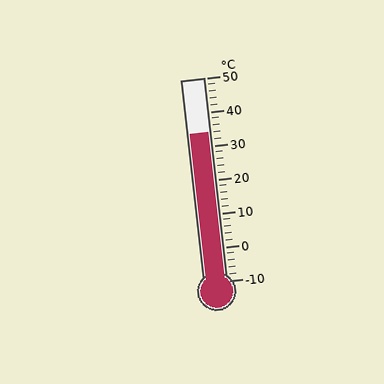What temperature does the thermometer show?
The thermometer shows approximately 34°C.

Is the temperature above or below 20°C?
The temperature is above 20°C.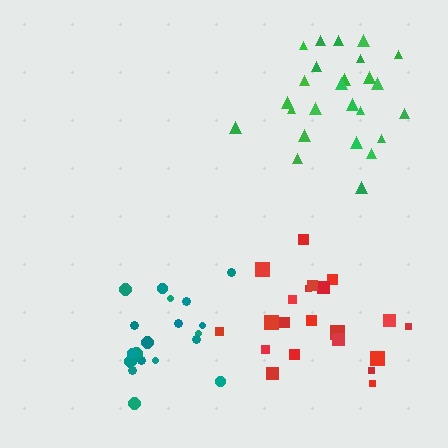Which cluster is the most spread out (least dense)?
Green.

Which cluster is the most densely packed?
Teal.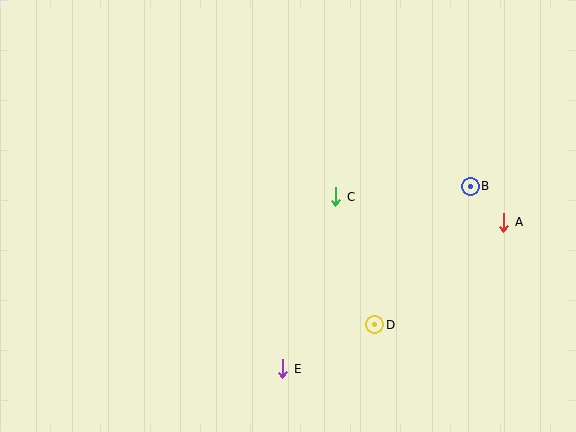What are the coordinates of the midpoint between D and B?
The midpoint between D and B is at (422, 256).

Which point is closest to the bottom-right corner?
Point A is closest to the bottom-right corner.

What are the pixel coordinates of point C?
Point C is at (336, 197).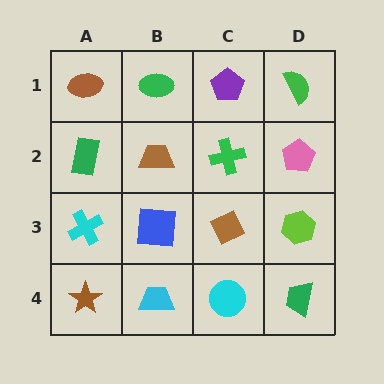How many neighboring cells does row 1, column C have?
3.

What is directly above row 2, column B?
A green ellipse.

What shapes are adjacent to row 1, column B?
A brown trapezoid (row 2, column B), a brown ellipse (row 1, column A), a purple pentagon (row 1, column C).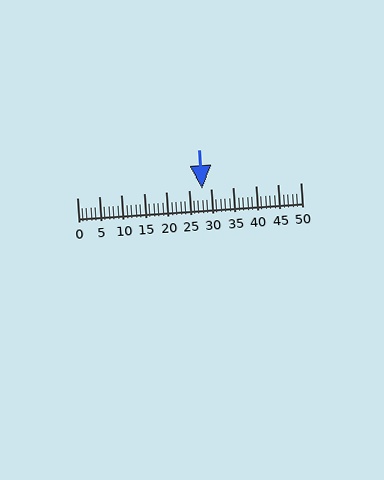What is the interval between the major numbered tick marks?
The major tick marks are spaced 5 units apart.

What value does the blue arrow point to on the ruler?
The blue arrow points to approximately 28.